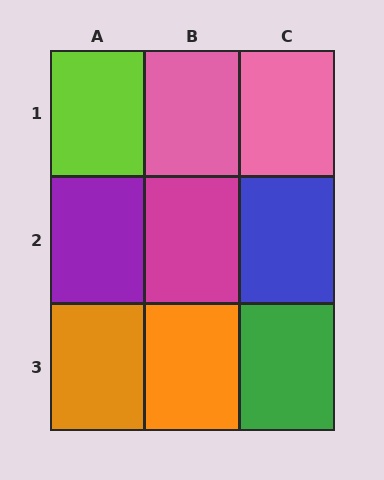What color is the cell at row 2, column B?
Magenta.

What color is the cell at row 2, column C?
Blue.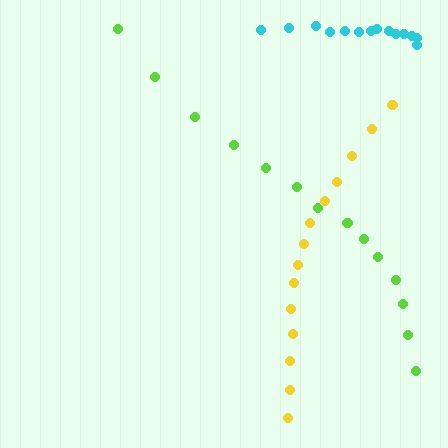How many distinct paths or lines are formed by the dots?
There are 3 distinct paths.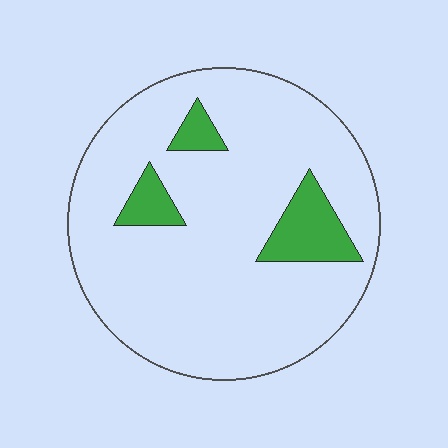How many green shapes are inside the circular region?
3.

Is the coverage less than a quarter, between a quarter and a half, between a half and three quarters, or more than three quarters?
Less than a quarter.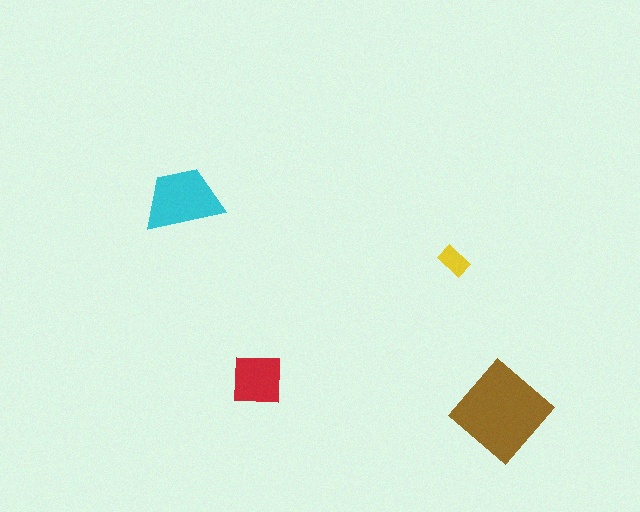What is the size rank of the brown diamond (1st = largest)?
1st.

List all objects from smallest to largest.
The yellow rectangle, the red square, the cyan trapezoid, the brown diamond.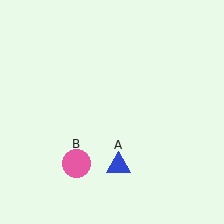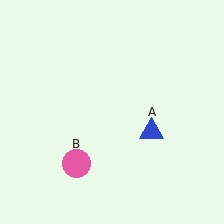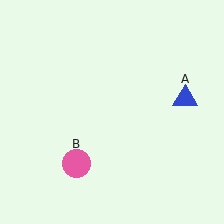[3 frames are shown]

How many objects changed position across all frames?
1 object changed position: blue triangle (object A).